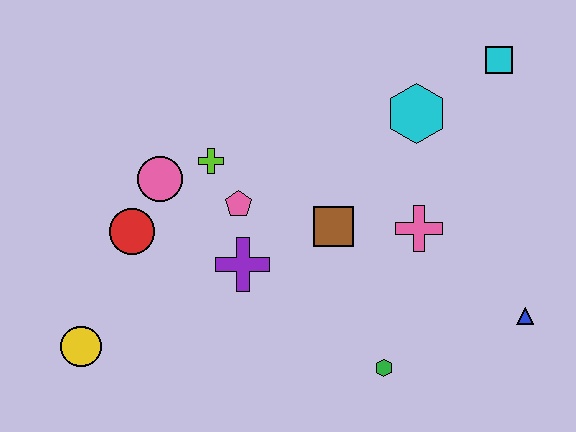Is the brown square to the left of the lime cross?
No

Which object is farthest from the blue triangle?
The yellow circle is farthest from the blue triangle.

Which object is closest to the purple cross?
The pink pentagon is closest to the purple cross.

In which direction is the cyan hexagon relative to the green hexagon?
The cyan hexagon is above the green hexagon.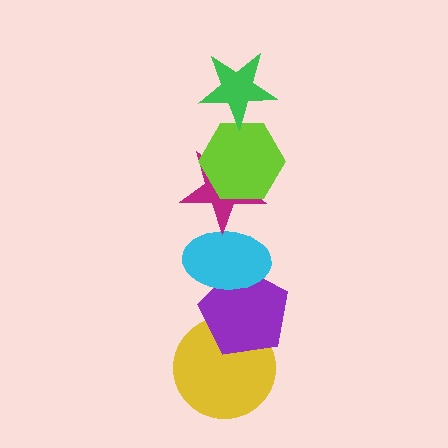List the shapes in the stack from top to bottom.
From top to bottom: the green star, the lime hexagon, the magenta star, the cyan ellipse, the purple pentagon, the yellow circle.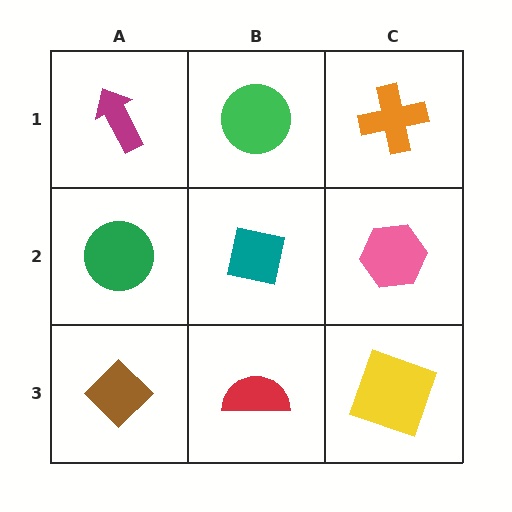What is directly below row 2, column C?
A yellow square.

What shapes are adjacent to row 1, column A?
A green circle (row 2, column A), a green circle (row 1, column B).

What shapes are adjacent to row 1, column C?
A pink hexagon (row 2, column C), a green circle (row 1, column B).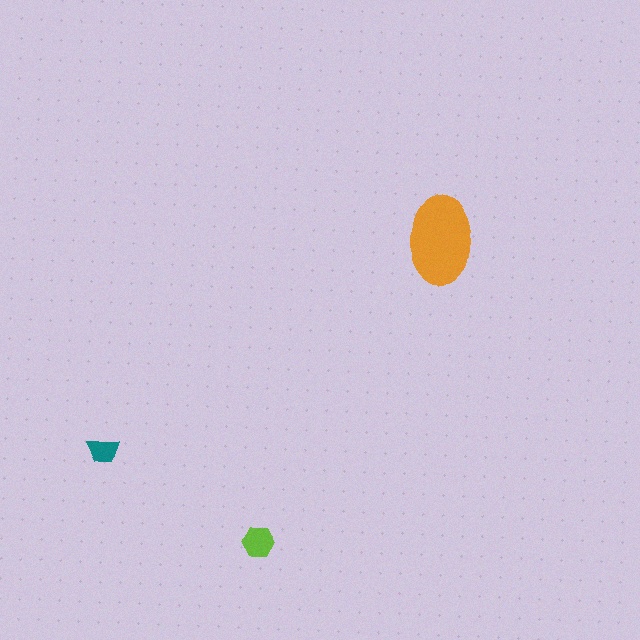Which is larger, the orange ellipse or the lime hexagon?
The orange ellipse.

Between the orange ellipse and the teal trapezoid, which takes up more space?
The orange ellipse.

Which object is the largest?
The orange ellipse.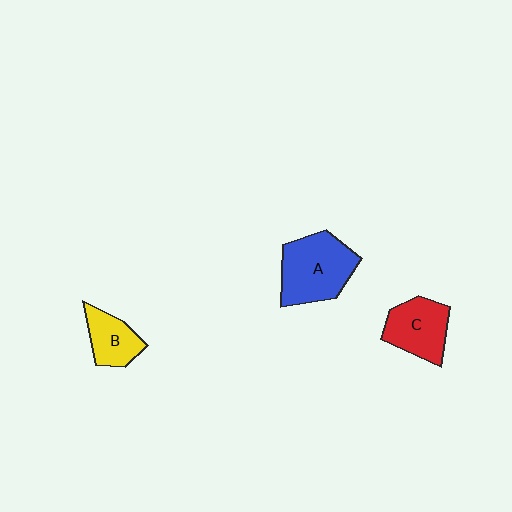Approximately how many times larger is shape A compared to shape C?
Approximately 1.4 times.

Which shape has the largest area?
Shape A (blue).